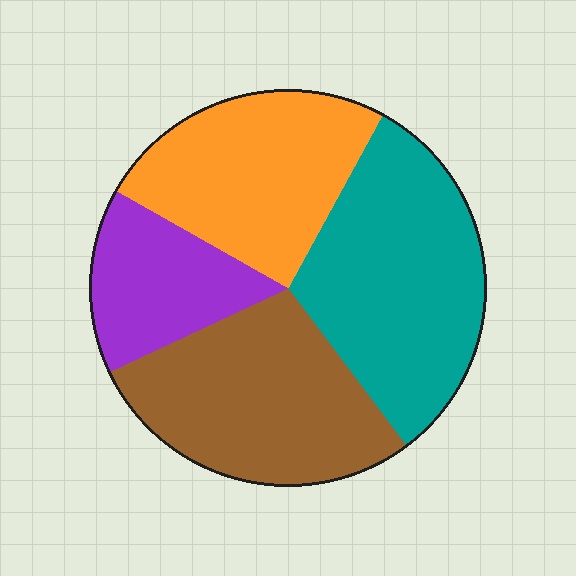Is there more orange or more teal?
Teal.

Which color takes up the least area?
Purple, at roughly 15%.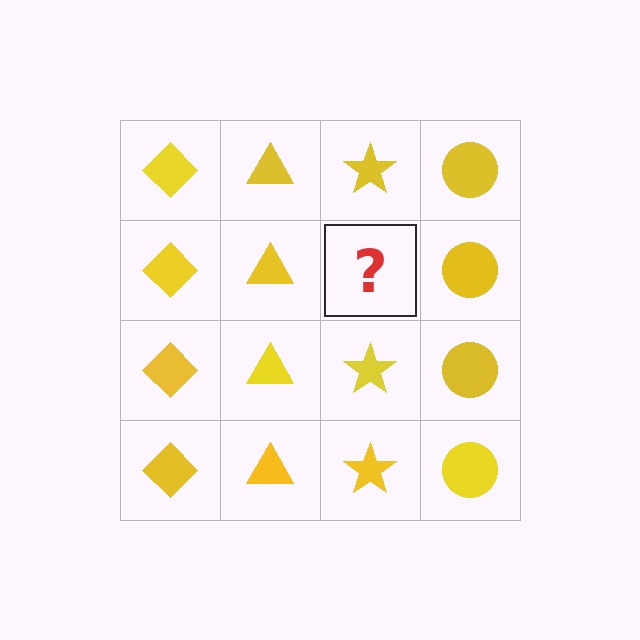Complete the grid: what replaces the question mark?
The question mark should be replaced with a yellow star.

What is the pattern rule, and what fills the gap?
The rule is that each column has a consistent shape. The gap should be filled with a yellow star.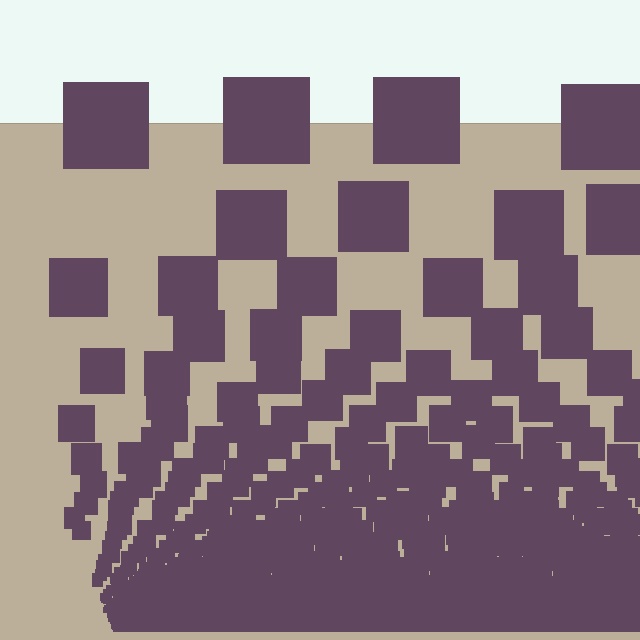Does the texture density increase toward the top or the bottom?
Density increases toward the bottom.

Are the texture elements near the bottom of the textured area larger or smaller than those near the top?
Smaller. The gradient is inverted — elements near the bottom are smaller and denser.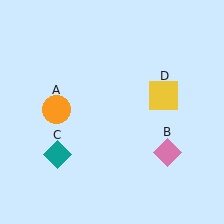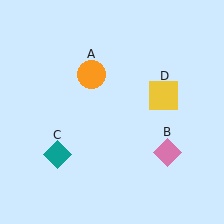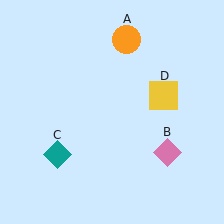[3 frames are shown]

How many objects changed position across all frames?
1 object changed position: orange circle (object A).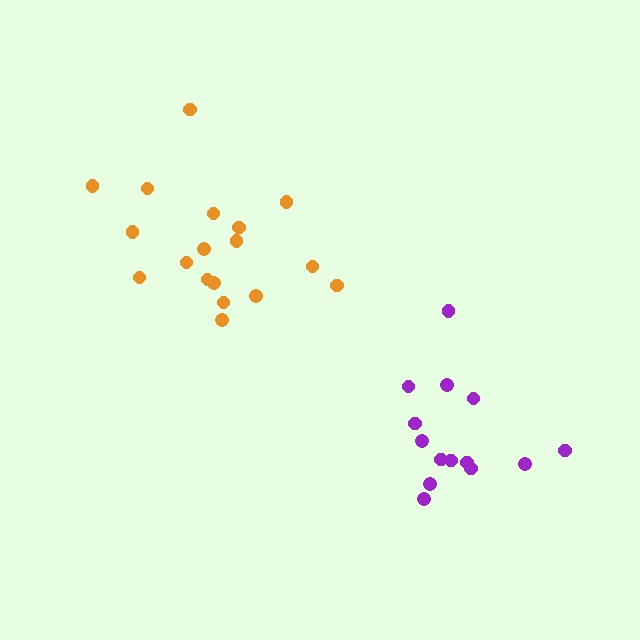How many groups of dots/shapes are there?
There are 2 groups.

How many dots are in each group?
Group 1: 14 dots, Group 2: 18 dots (32 total).